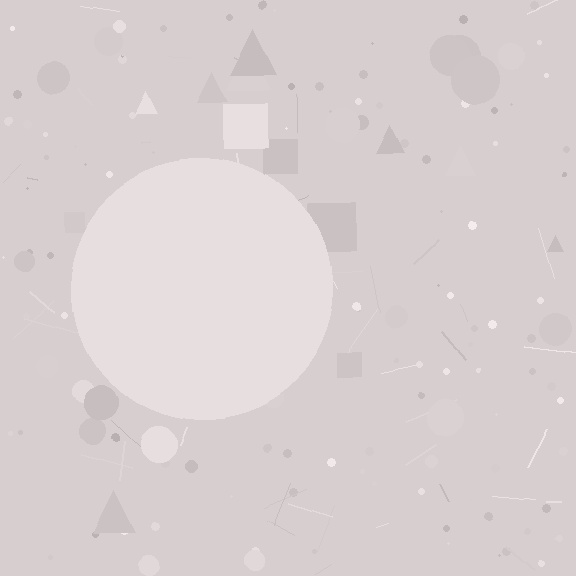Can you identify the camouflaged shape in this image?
The camouflaged shape is a circle.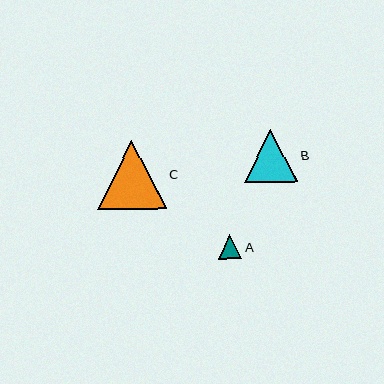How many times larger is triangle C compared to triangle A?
Triangle C is approximately 2.9 times the size of triangle A.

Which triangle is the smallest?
Triangle A is the smallest with a size of approximately 24 pixels.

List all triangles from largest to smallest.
From largest to smallest: C, B, A.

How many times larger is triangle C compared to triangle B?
Triangle C is approximately 1.3 times the size of triangle B.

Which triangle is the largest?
Triangle C is the largest with a size of approximately 69 pixels.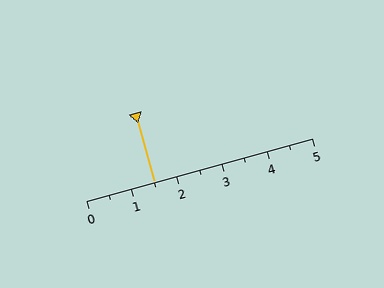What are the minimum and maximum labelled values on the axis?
The axis runs from 0 to 5.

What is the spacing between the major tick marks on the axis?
The major ticks are spaced 1 apart.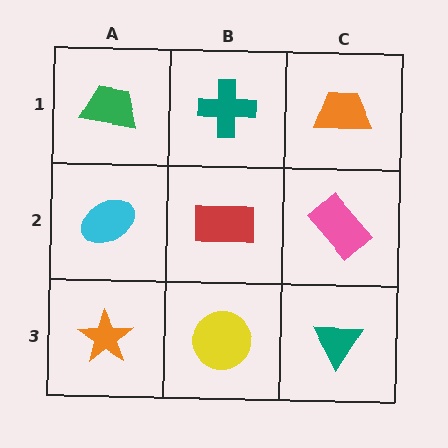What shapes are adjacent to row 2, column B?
A teal cross (row 1, column B), a yellow circle (row 3, column B), a cyan ellipse (row 2, column A), a pink rectangle (row 2, column C).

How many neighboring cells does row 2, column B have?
4.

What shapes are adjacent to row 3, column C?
A pink rectangle (row 2, column C), a yellow circle (row 3, column B).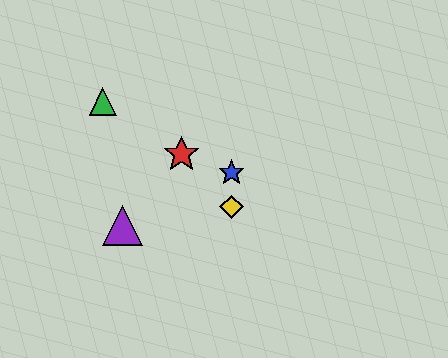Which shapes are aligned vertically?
The blue star, the yellow diamond are aligned vertically.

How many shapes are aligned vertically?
2 shapes (the blue star, the yellow diamond) are aligned vertically.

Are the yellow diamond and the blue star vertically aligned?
Yes, both are at x≈232.